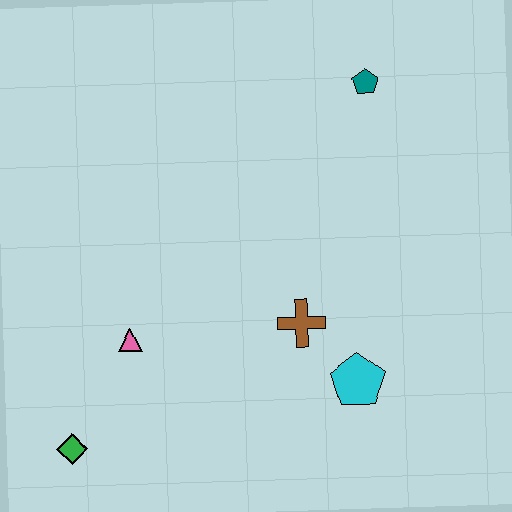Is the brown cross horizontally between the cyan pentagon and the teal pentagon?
No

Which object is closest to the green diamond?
The pink triangle is closest to the green diamond.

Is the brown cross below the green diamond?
No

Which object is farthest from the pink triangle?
The teal pentagon is farthest from the pink triangle.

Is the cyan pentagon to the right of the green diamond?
Yes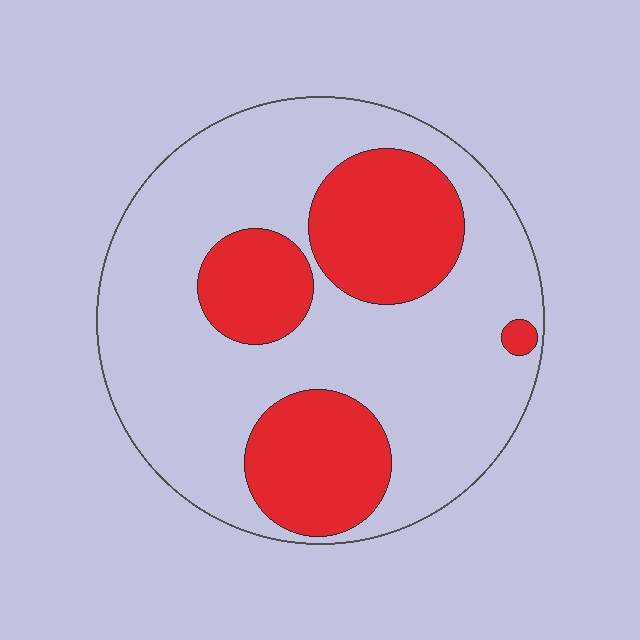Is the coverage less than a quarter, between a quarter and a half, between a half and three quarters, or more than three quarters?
Between a quarter and a half.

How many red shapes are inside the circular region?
4.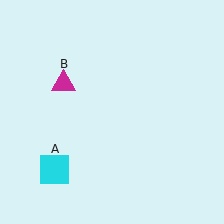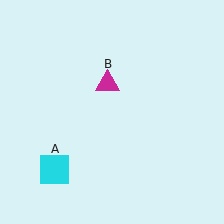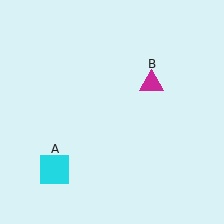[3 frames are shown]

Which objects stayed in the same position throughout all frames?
Cyan square (object A) remained stationary.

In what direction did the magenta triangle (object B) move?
The magenta triangle (object B) moved right.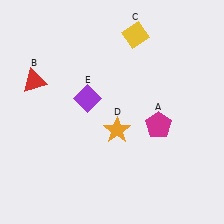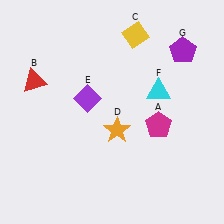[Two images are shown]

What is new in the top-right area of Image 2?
A cyan triangle (F) was added in the top-right area of Image 2.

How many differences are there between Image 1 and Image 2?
There are 2 differences between the two images.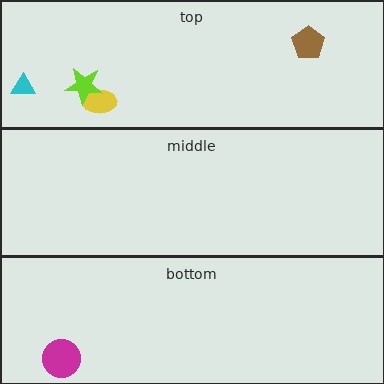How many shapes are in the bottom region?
1.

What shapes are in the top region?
The brown pentagon, the cyan triangle, the yellow ellipse, the lime star.